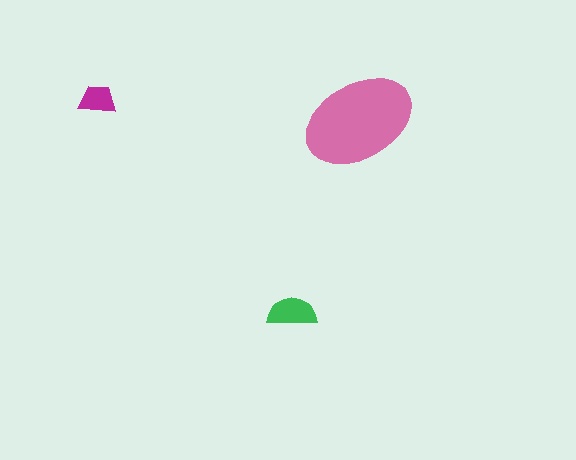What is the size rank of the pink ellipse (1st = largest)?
1st.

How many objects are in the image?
There are 3 objects in the image.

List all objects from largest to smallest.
The pink ellipse, the green semicircle, the magenta trapezoid.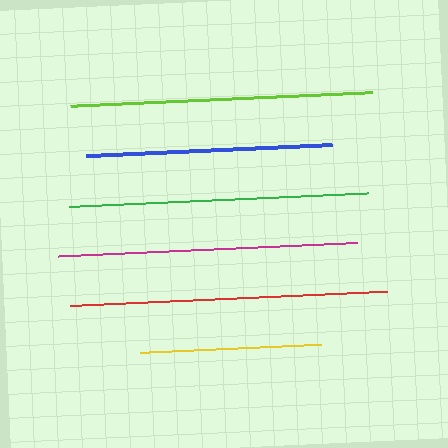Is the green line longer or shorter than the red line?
The red line is longer than the green line.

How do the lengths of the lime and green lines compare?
The lime and green lines are approximately the same length.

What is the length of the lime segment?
The lime segment is approximately 302 pixels long.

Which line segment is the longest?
The red line is the longest at approximately 317 pixels.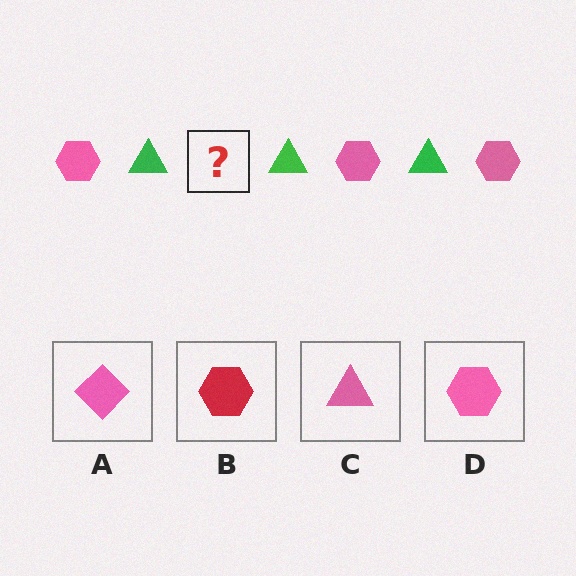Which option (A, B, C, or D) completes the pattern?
D.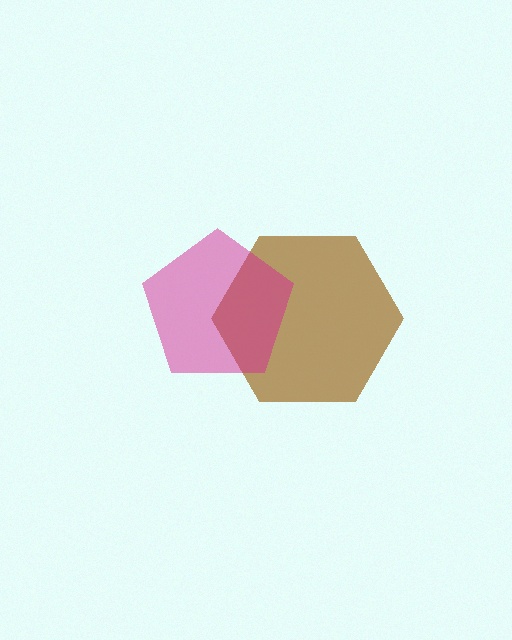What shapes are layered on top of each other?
The layered shapes are: a brown hexagon, a magenta pentagon.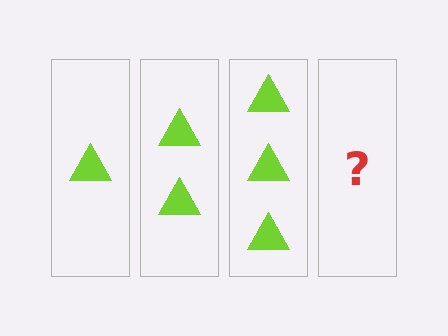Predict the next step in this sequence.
The next step is 4 triangles.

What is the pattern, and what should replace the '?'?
The pattern is that each step adds one more triangle. The '?' should be 4 triangles.